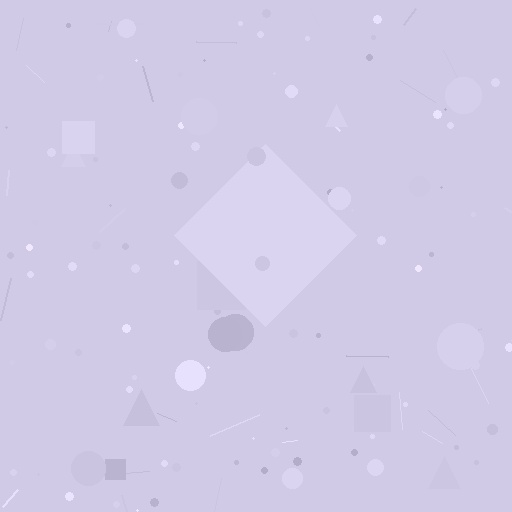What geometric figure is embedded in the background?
A diamond is embedded in the background.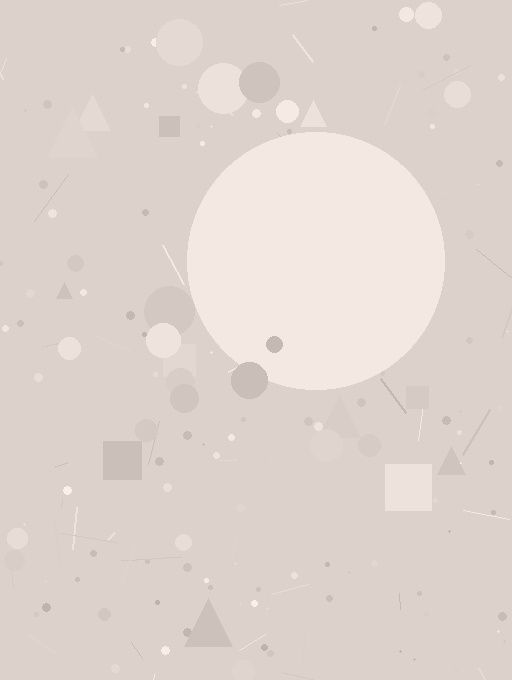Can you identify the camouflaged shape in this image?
The camouflaged shape is a circle.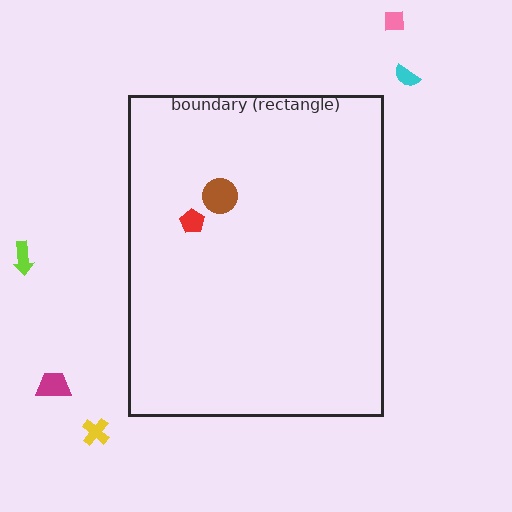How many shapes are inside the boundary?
2 inside, 5 outside.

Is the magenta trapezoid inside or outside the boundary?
Outside.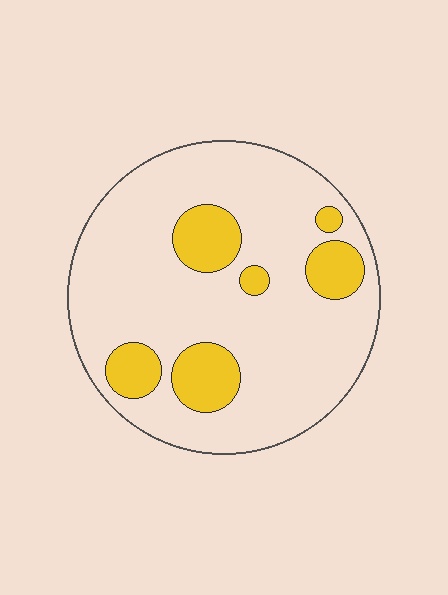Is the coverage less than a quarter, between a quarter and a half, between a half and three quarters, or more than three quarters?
Less than a quarter.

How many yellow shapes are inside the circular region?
6.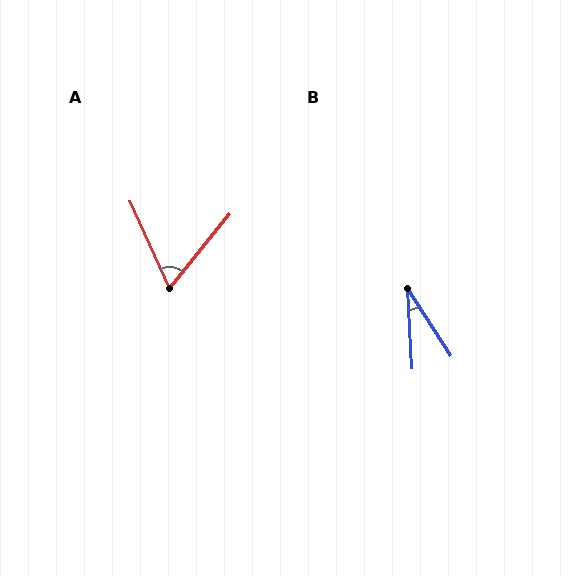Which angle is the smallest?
B, at approximately 30 degrees.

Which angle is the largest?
A, at approximately 64 degrees.